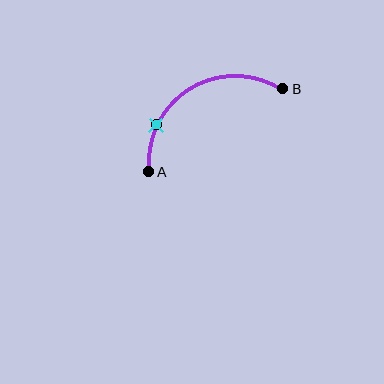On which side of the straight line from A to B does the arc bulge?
The arc bulges above the straight line connecting A and B.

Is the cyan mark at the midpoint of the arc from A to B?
No. The cyan mark lies on the arc but is closer to endpoint A. The arc midpoint would be at the point on the curve equidistant along the arc from both A and B.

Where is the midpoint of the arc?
The arc midpoint is the point on the curve farthest from the straight line joining A and B. It sits above that line.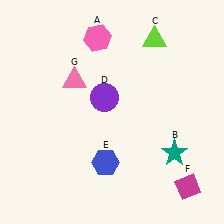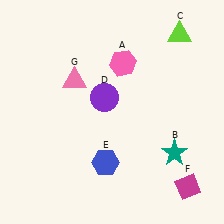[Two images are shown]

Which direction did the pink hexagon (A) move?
The pink hexagon (A) moved right.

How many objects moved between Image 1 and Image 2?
2 objects moved between the two images.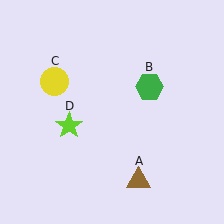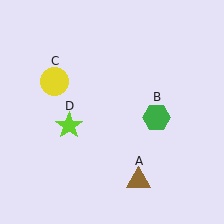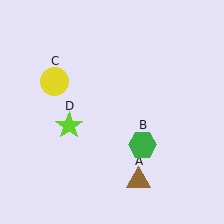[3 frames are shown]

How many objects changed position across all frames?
1 object changed position: green hexagon (object B).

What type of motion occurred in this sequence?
The green hexagon (object B) rotated clockwise around the center of the scene.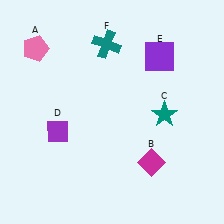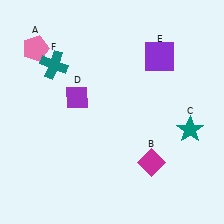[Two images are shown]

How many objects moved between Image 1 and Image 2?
3 objects moved between the two images.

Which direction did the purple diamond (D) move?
The purple diamond (D) moved up.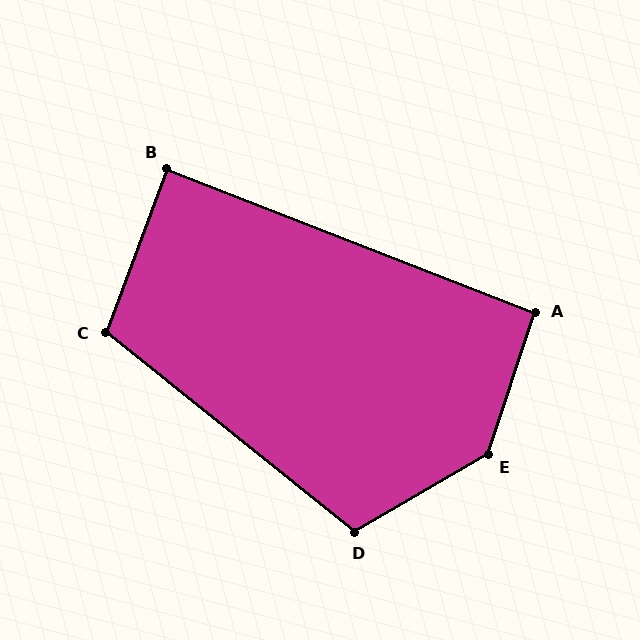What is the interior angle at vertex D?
Approximately 111 degrees (obtuse).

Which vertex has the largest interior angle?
E, at approximately 139 degrees.